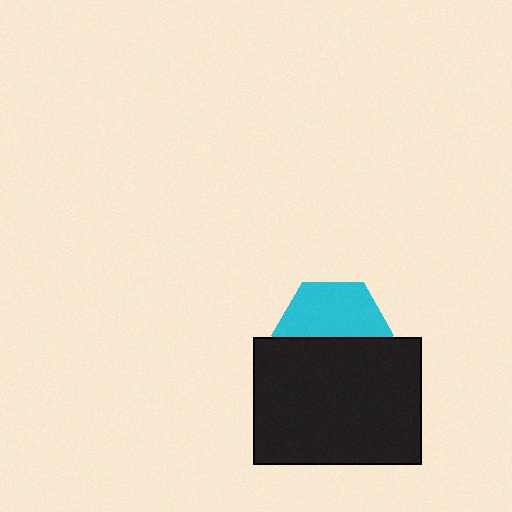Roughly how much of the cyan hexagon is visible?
About half of it is visible (roughly 53%).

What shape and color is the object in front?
The object in front is a black rectangle.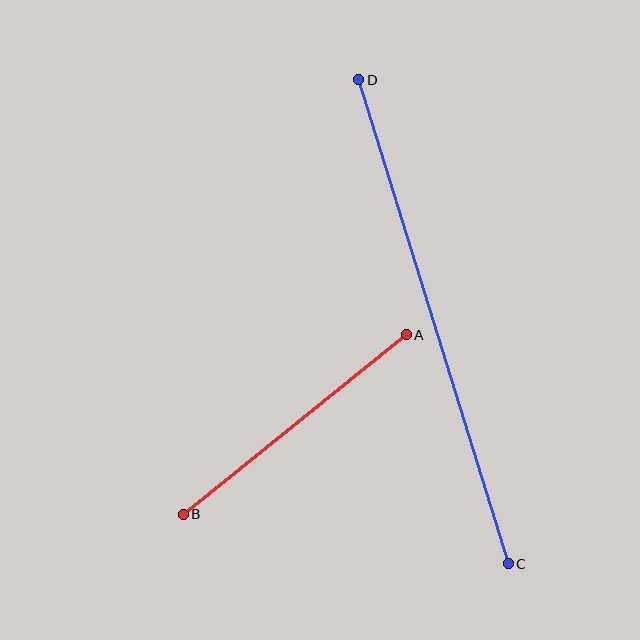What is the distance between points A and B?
The distance is approximately 286 pixels.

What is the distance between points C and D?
The distance is approximately 507 pixels.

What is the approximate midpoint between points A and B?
The midpoint is at approximately (295, 425) pixels.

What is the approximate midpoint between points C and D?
The midpoint is at approximately (434, 322) pixels.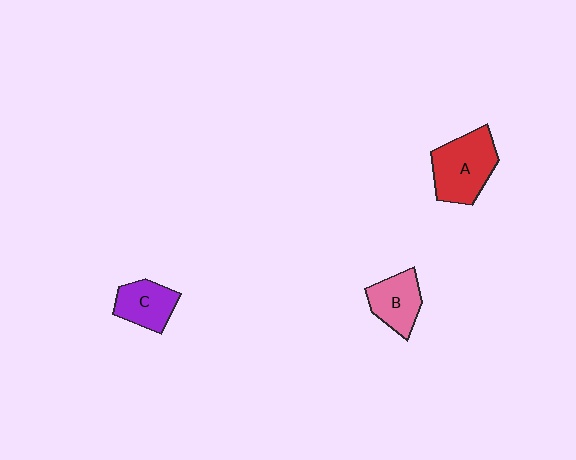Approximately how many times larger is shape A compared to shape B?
Approximately 1.5 times.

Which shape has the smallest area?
Shape C (purple).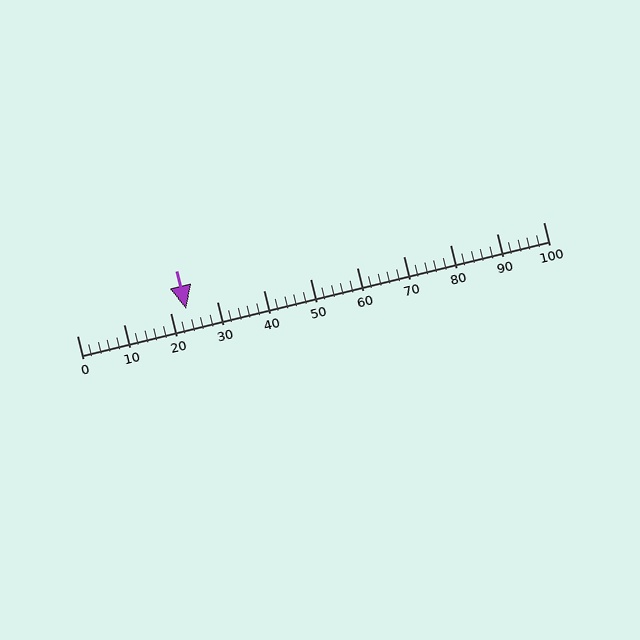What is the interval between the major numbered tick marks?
The major tick marks are spaced 10 units apart.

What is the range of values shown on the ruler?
The ruler shows values from 0 to 100.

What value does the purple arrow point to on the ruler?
The purple arrow points to approximately 24.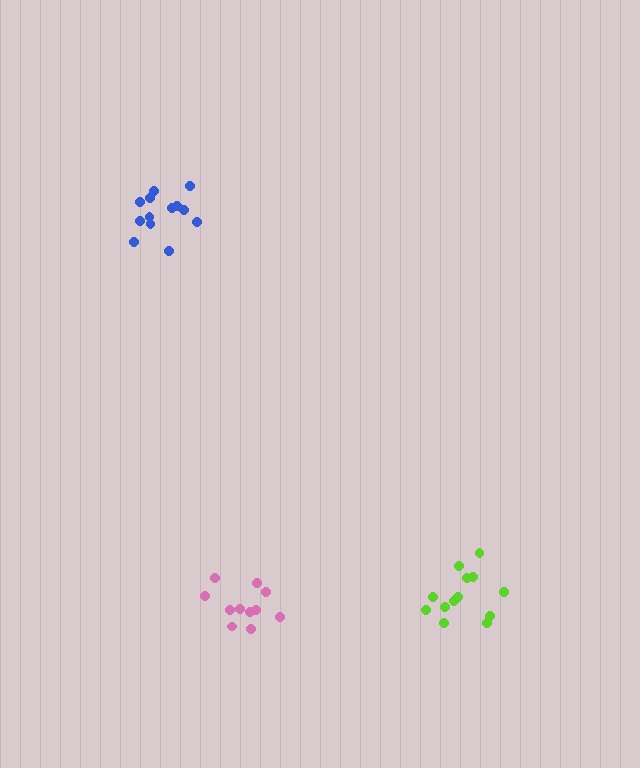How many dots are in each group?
Group 1: 13 dots, Group 2: 11 dots, Group 3: 13 dots (37 total).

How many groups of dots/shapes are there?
There are 3 groups.